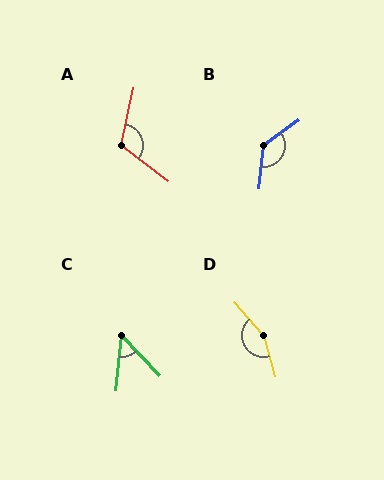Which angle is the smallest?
C, at approximately 49 degrees.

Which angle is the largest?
D, at approximately 154 degrees.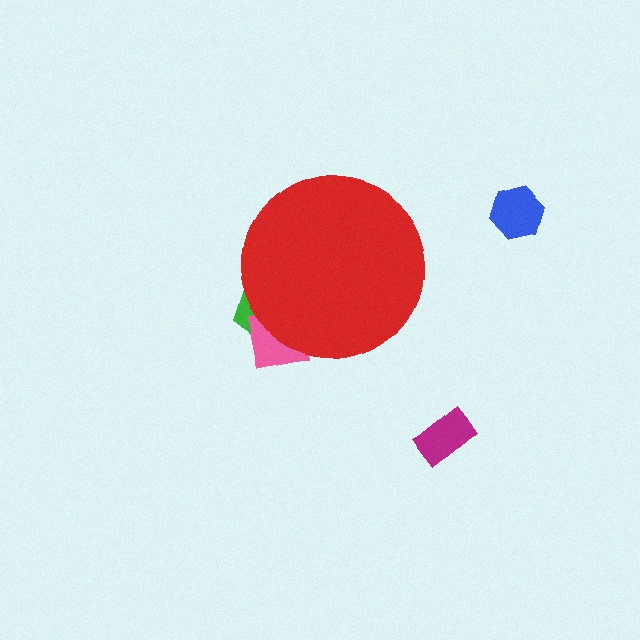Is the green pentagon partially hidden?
Yes, the green pentagon is partially hidden behind the red circle.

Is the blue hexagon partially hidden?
No, the blue hexagon is fully visible.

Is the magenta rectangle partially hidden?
No, the magenta rectangle is fully visible.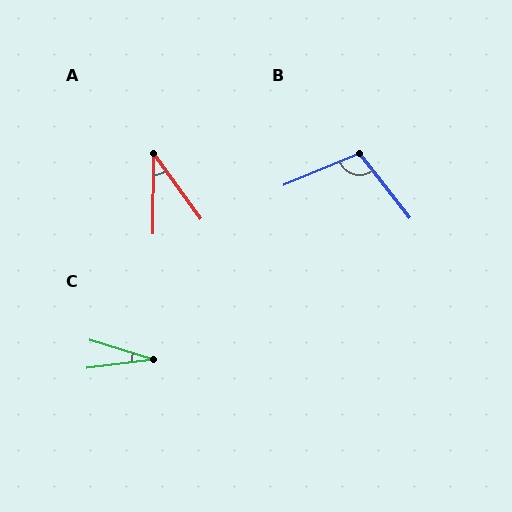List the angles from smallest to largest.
C (24°), A (36°), B (105°).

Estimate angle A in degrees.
Approximately 36 degrees.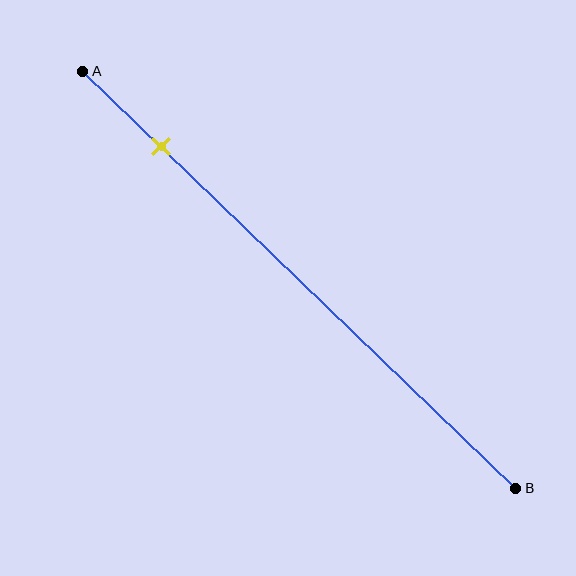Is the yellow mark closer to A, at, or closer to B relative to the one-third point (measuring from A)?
The yellow mark is closer to point A than the one-third point of segment AB.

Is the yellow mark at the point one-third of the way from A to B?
No, the mark is at about 20% from A, not at the 33% one-third point.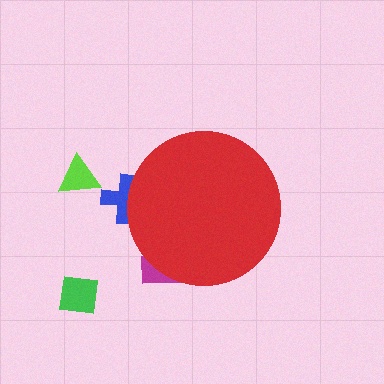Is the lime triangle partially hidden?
No, the lime triangle is fully visible.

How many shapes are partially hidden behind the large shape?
2 shapes are partially hidden.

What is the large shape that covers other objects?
A red circle.